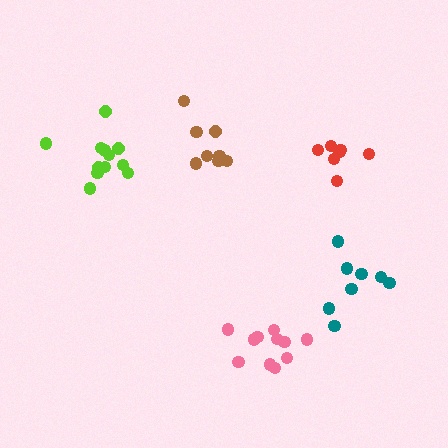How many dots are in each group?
Group 1: 7 dots, Group 2: 12 dots, Group 3: 12 dots, Group 4: 8 dots, Group 5: 8 dots (47 total).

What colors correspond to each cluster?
The clusters are colored: red, pink, lime, teal, brown.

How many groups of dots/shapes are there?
There are 5 groups.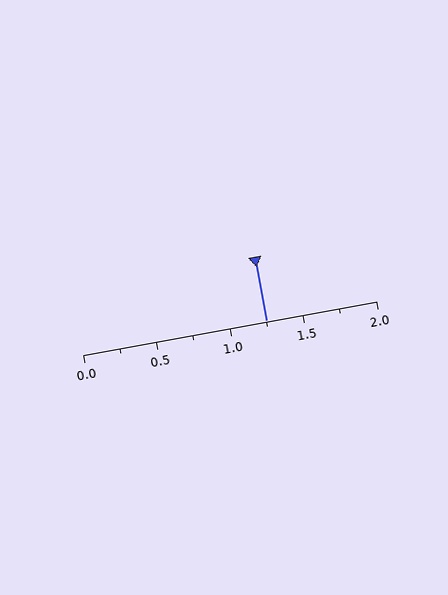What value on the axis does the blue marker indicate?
The marker indicates approximately 1.25.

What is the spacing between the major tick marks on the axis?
The major ticks are spaced 0.5 apart.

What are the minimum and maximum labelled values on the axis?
The axis runs from 0.0 to 2.0.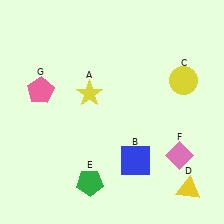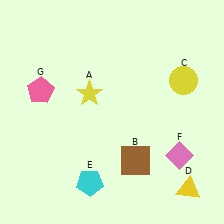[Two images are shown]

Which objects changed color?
B changed from blue to brown. E changed from green to cyan.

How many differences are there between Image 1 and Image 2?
There are 2 differences between the two images.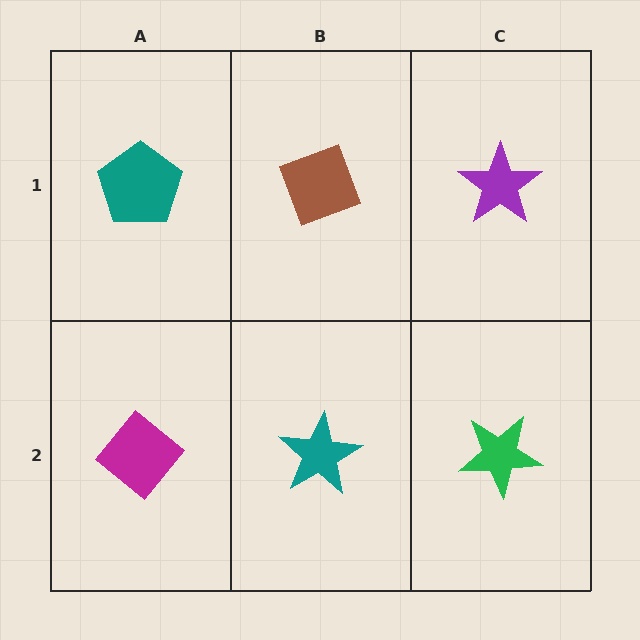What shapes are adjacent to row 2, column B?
A brown diamond (row 1, column B), a magenta diamond (row 2, column A), a green star (row 2, column C).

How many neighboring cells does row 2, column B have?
3.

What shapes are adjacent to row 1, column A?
A magenta diamond (row 2, column A), a brown diamond (row 1, column B).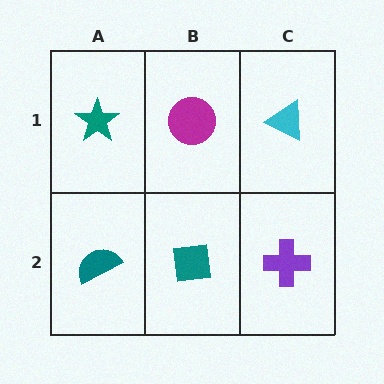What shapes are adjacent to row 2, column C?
A cyan triangle (row 1, column C), a teal square (row 2, column B).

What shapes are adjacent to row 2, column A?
A teal star (row 1, column A), a teal square (row 2, column B).